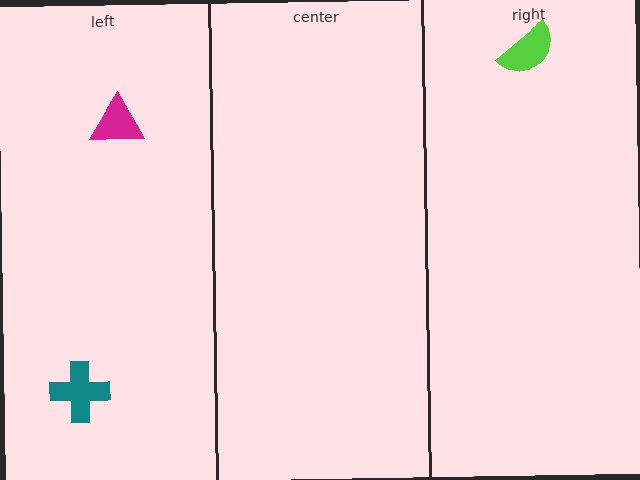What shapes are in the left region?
The magenta triangle, the teal cross.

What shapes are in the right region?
The lime semicircle.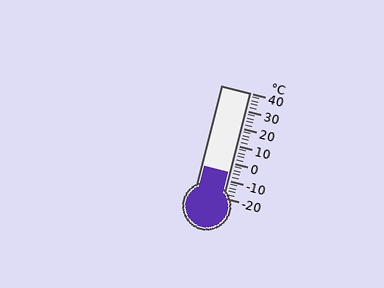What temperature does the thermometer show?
The thermometer shows approximately -6°C.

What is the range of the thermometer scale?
The thermometer scale ranges from -20°C to 40°C.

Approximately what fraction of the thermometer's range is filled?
The thermometer is filled to approximately 25% of its range.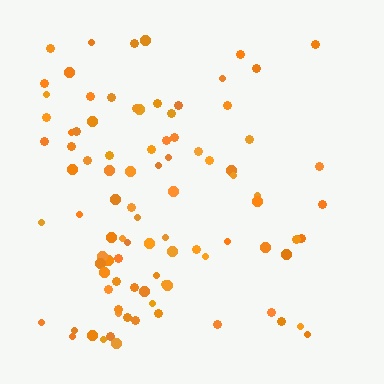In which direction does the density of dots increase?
From right to left, with the left side densest.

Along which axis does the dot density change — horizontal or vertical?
Horizontal.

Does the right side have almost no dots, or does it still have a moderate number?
Still a moderate number, just noticeably fewer than the left.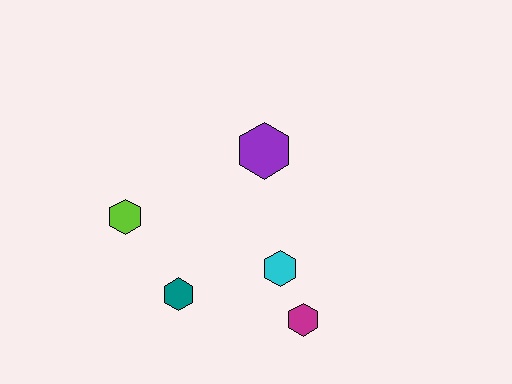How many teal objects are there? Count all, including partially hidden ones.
There is 1 teal object.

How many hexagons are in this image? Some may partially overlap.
There are 5 hexagons.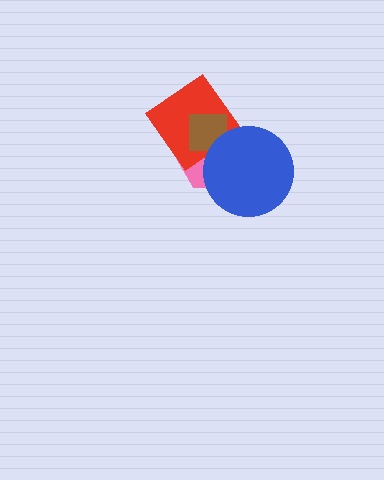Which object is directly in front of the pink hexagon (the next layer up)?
The red diamond is directly in front of the pink hexagon.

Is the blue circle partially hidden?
No, no other shape covers it.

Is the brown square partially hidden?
Yes, it is partially covered by another shape.